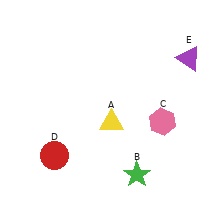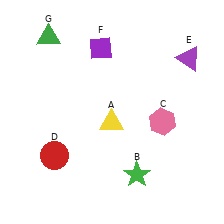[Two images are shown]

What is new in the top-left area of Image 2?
A purple diamond (F) was added in the top-left area of Image 2.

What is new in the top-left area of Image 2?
A green triangle (G) was added in the top-left area of Image 2.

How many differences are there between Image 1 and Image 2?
There are 2 differences between the two images.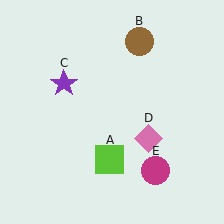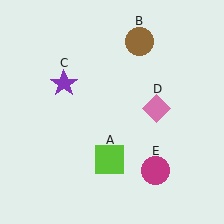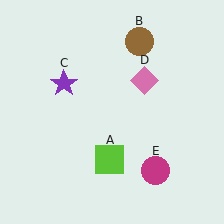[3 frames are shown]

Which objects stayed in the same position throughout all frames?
Lime square (object A) and brown circle (object B) and purple star (object C) and magenta circle (object E) remained stationary.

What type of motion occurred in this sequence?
The pink diamond (object D) rotated counterclockwise around the center of the scene.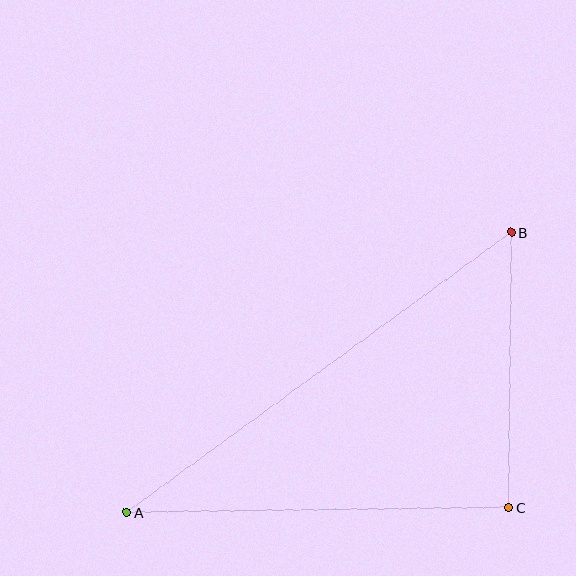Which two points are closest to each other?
Points B and C are closest to each other.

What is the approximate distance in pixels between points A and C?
The distance between A and C is approximately 382 pixels.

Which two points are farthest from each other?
Points A and B are farthest from each other.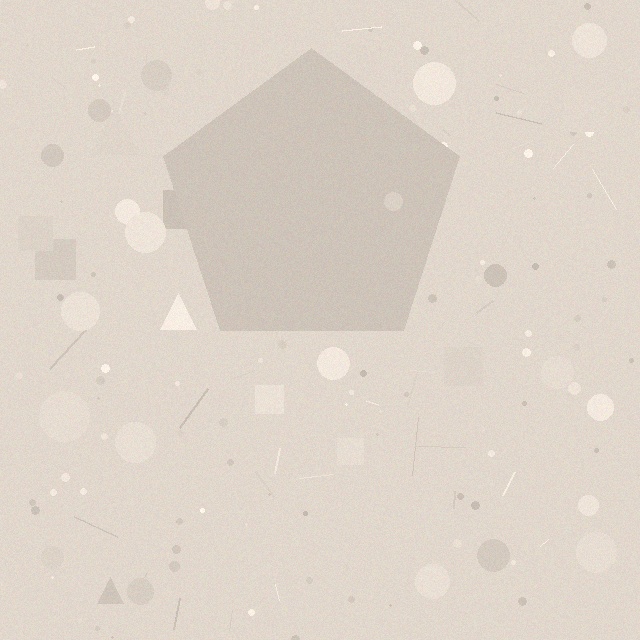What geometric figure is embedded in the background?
A pentagon is embedded in the background.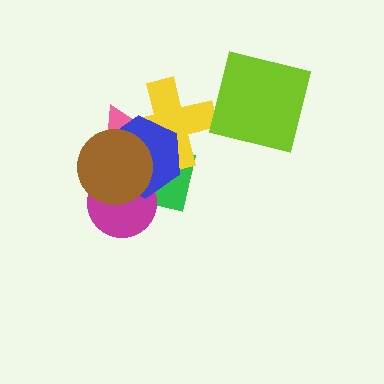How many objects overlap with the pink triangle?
3 objects overlap with the pink triangle.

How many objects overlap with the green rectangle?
4 objects overlap with the green rectangle.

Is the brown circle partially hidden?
No, no other shape covers it.